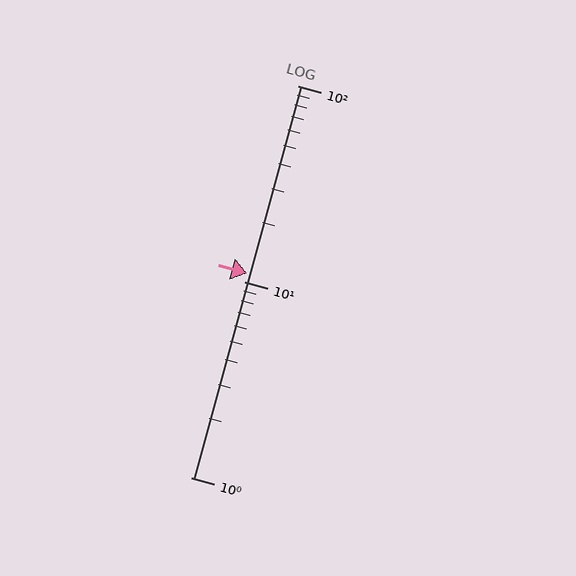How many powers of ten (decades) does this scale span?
The scale spans 2 decades, from 1 to 100.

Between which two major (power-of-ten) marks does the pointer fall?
The pointer is between 10 and 100.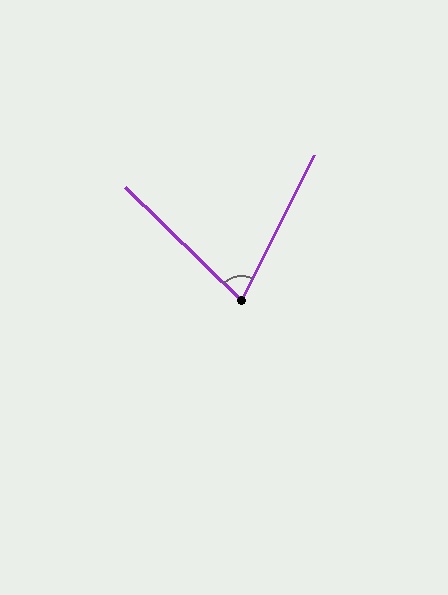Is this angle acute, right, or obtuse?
It is acute.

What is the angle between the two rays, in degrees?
Approximately 72 degrees.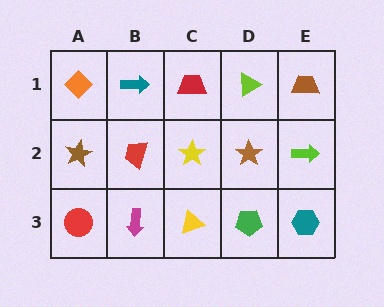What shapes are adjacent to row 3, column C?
A yellow star (row 2, column C), a magenta arrow (row 3, column B), a green pentagon (row 3, column D).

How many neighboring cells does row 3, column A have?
2.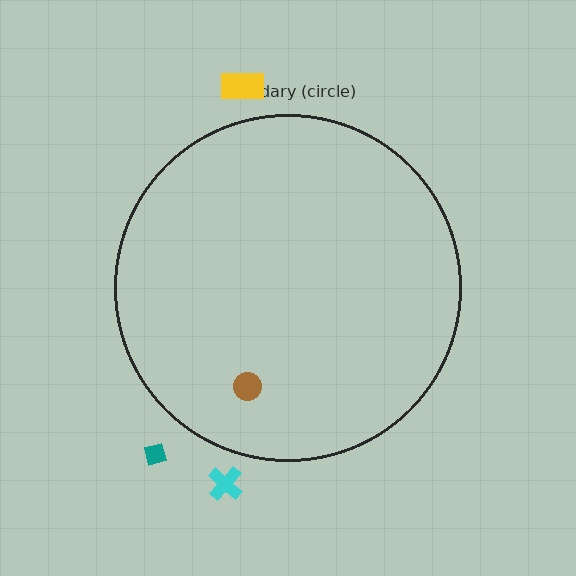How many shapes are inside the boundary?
1 inside, 3 outside.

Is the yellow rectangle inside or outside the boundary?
Outside.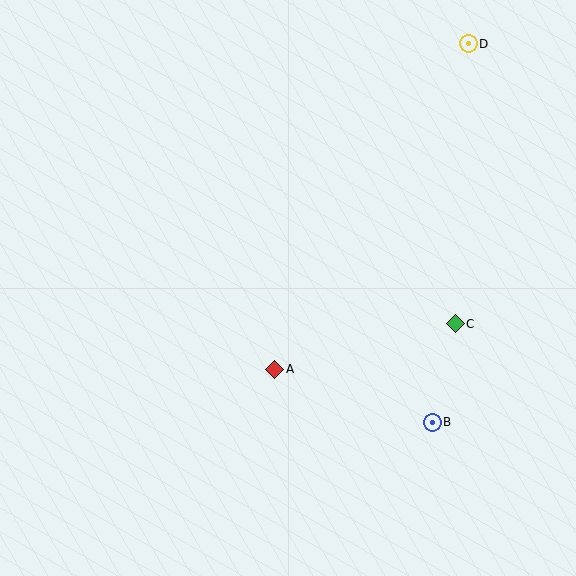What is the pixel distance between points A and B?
The distance between A and B is 166 pixels.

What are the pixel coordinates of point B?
Point B is at (432, 422).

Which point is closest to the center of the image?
Point A at (275, 369) is closest to the center.